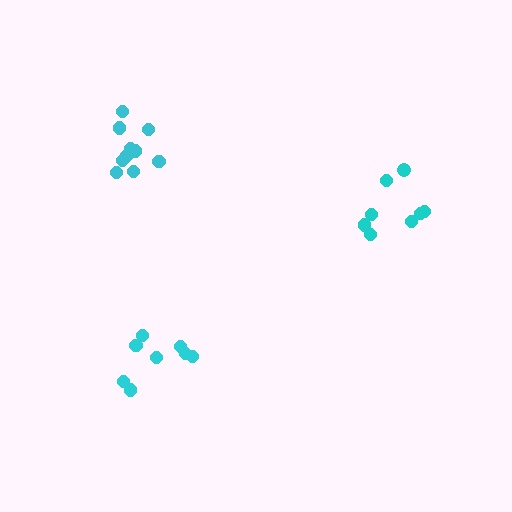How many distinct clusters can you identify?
There are 3 distinct clusters.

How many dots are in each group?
Group 1: 8 dots, Group 2: 8 dots, Group 3: 10 dots (26 total).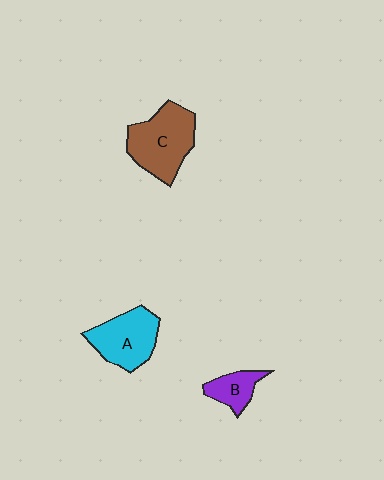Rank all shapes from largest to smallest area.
From largest to smallest: C (brown), A (cyan), B (purple).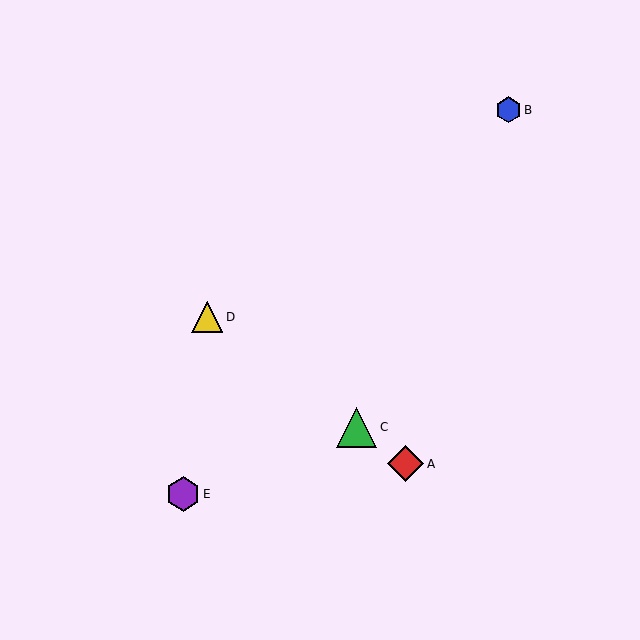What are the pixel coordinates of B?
Object B is at (508, 110).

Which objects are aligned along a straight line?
Objects A, C, D are aligned along a straight line.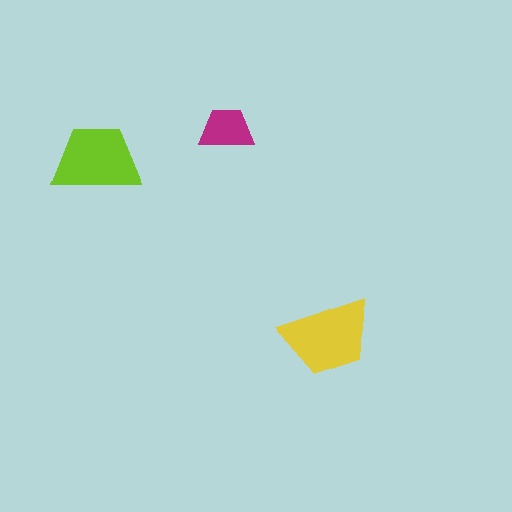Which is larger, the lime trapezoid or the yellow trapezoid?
The yellow one.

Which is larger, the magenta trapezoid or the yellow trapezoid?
The yellow one.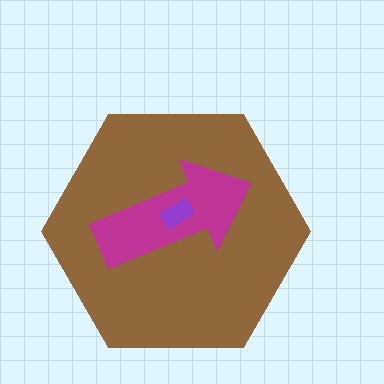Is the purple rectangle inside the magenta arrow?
Yes.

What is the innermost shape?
The purple rectangle.